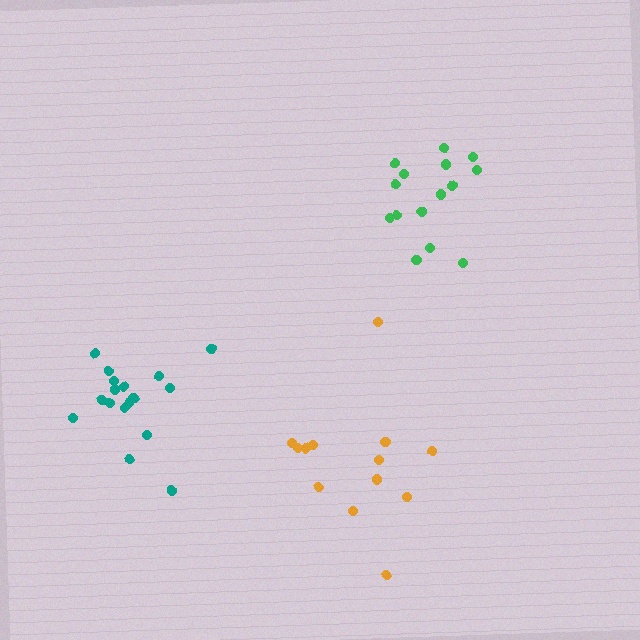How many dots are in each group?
Group 1: 13 dots, Group 2: 15 dots, Group 3: 17 dots (45 total).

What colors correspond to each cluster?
The clusters are colored: orange, green, teal.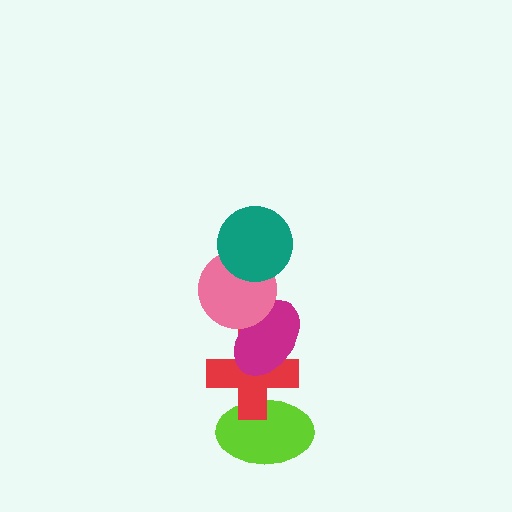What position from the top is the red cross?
The red cross is 4th from the top.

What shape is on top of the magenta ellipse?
The pink circle is on top of the magenta ellipse.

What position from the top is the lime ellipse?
The lime ellipse is 5th from the top.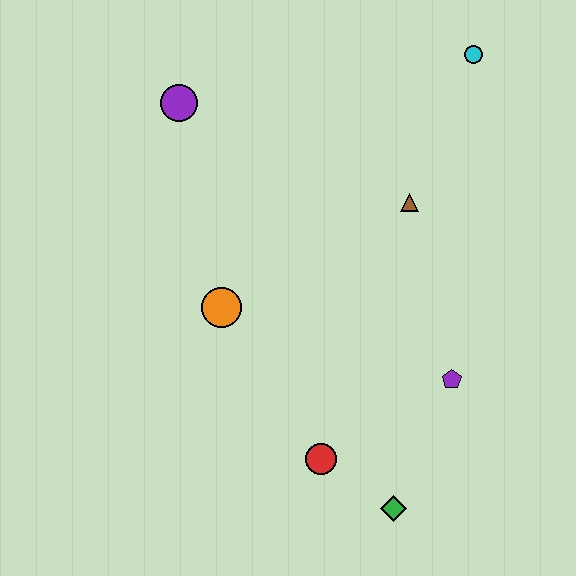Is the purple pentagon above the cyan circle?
No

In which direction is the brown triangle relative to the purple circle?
The brown triangle is to the right of the purple circle.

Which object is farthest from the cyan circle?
The green diamond is farthest from the cyan circle.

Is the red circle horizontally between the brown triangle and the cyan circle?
No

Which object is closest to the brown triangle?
The cyan circle is closest to the brown triangle.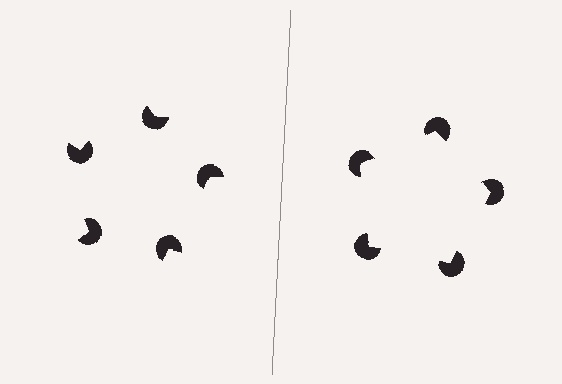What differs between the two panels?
The pac-man discs are positioned identically on both sides; only the wedge orientations differ. On the right they align to a pentagon; on the left they are misaligned.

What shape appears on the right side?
An illusory pentagon.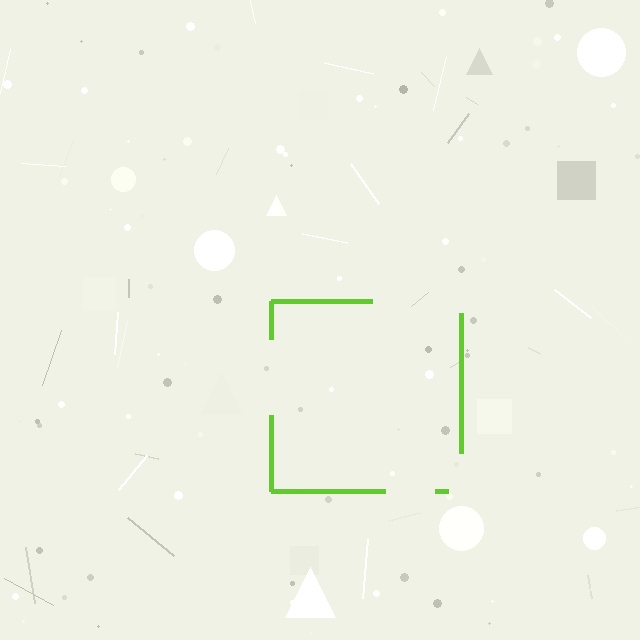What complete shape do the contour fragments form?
The contour fragments form a square.